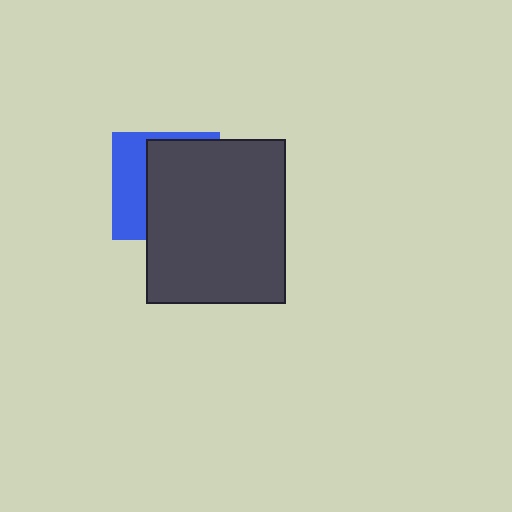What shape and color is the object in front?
The object in front is a dark gray rectangle.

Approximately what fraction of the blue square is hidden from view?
Roughly 63% of the blue square is hidden behind the dark gray rectangle.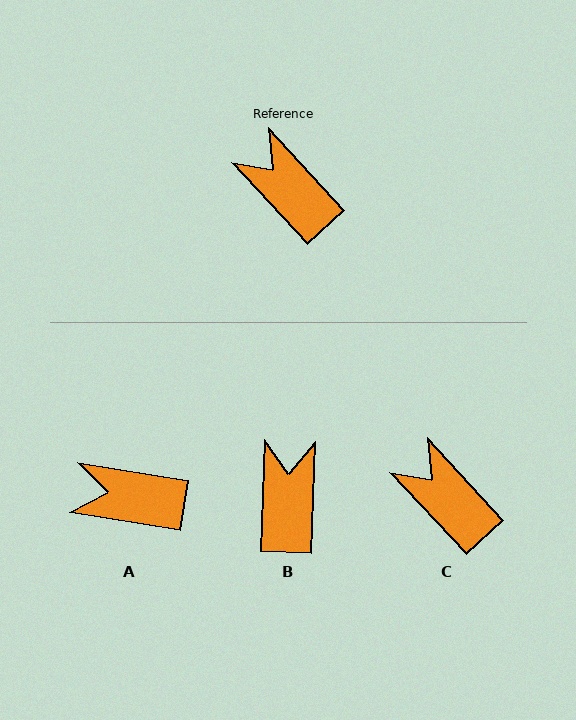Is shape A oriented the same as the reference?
No, it is off by about 38 degrees.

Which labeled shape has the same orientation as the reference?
C.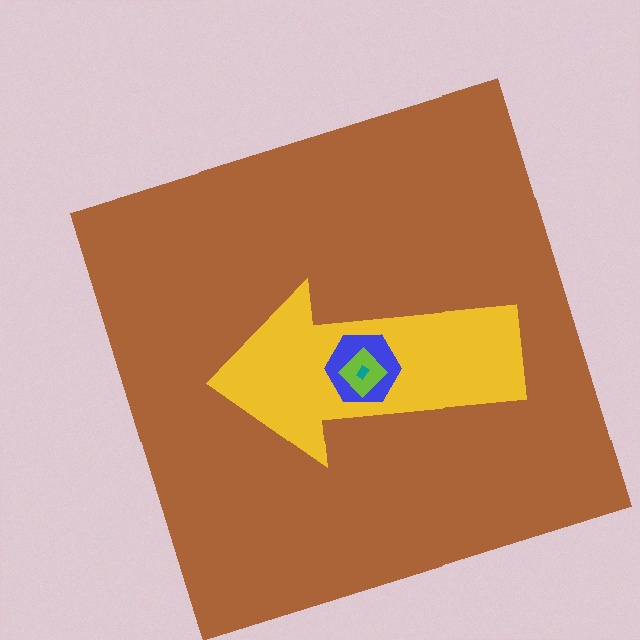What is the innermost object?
The teal rectangle.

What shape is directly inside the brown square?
The yellow arrow.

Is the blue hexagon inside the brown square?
Yes.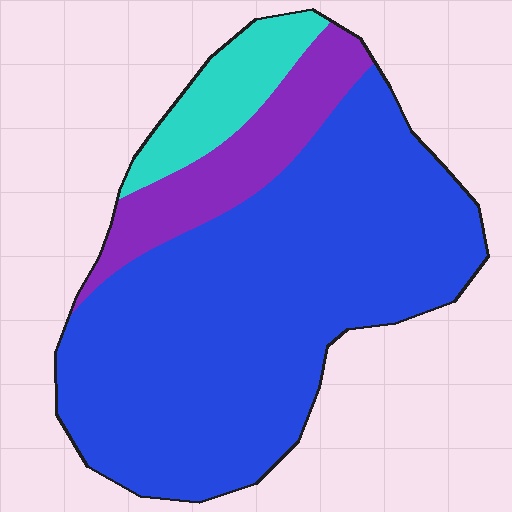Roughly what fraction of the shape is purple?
Purple covers roughly 15% of the shape.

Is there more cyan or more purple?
Purple.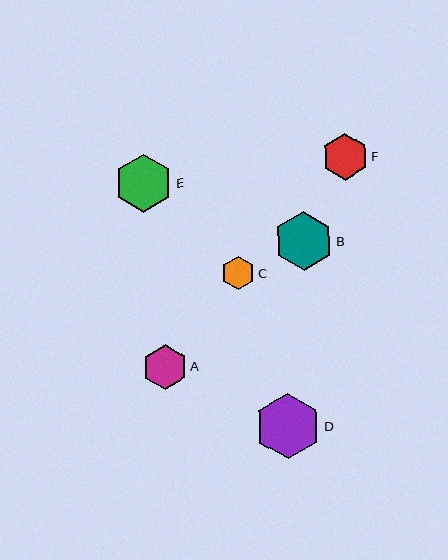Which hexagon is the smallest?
Hexagon C is the smallest with a size of approximately 34 pixels.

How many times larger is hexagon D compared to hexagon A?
Hexagon D is approximately 1.5 times the size of hexagon A.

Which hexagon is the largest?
Hexagon D is the largest with a size of approximately 65 pixels.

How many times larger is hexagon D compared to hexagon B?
Hexagon D is approximately 1.1 times the size of hexagon B.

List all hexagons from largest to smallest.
From largest to smallest: D, B, E, F, A, C.